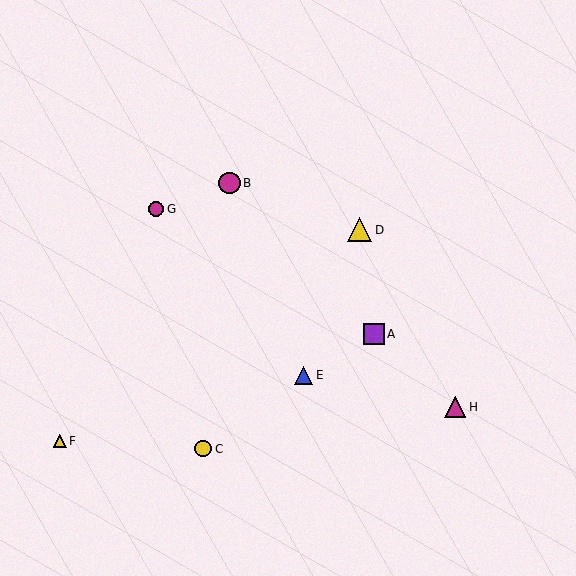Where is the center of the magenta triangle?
The center of the magenta triangle is at (455, 407).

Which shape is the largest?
The yellow triangle (labeled D) is the largest.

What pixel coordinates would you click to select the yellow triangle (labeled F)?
Click at (60, 441) to select the yellow triangle F.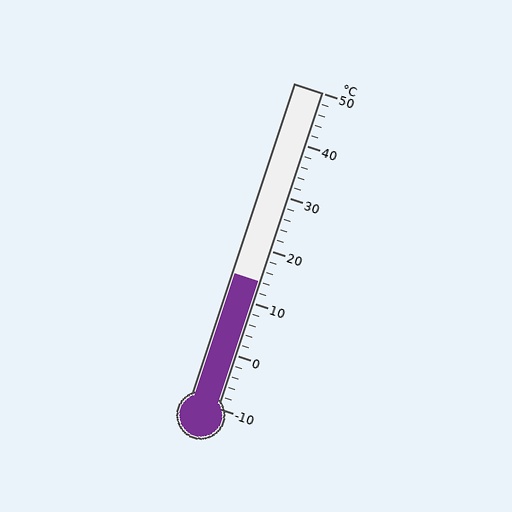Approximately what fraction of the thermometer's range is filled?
The thermometer is filled to approximately 40% of its range.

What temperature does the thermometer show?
The thermometer shows approximately 14°C.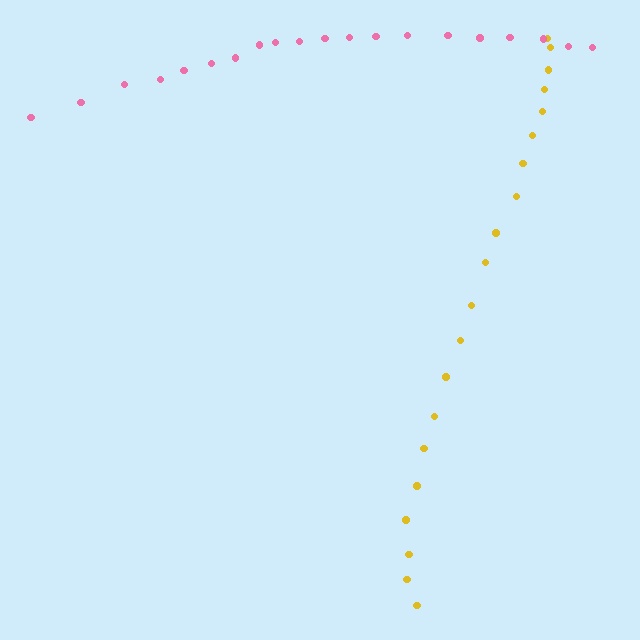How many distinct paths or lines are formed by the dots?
There are 2 distinct paths.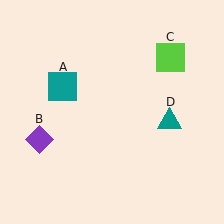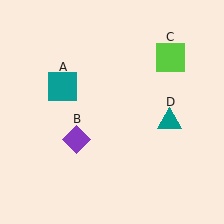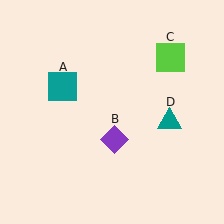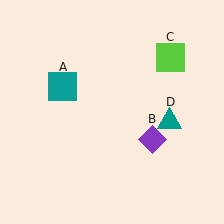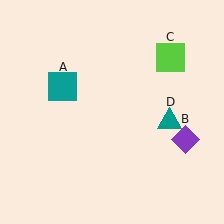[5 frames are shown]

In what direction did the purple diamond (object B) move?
The purple diamond (object B) moved right.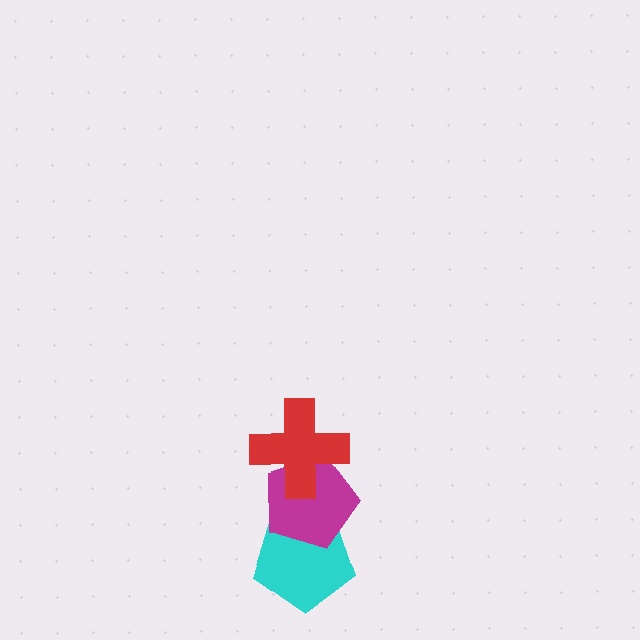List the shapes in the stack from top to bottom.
From top to bottom: the red cross, the magenta pentagon, the cyan pentagon.